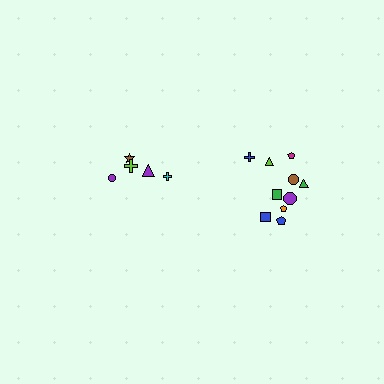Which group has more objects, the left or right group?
The right group.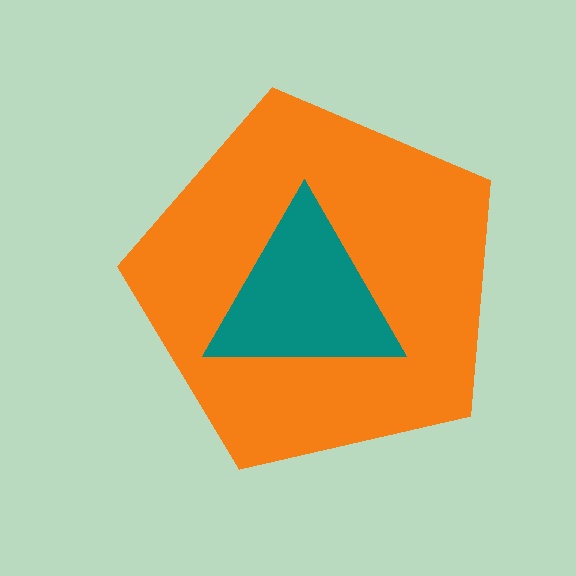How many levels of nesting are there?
2.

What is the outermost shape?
The orange pentagon.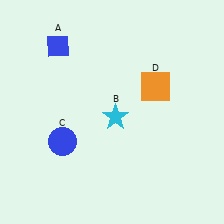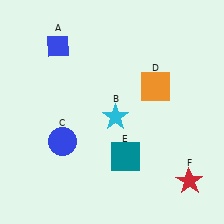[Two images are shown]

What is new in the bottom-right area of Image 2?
A teal square (E) was added in the bottom-right area of Image 2.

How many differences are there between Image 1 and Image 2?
There are 2 differences between the two images.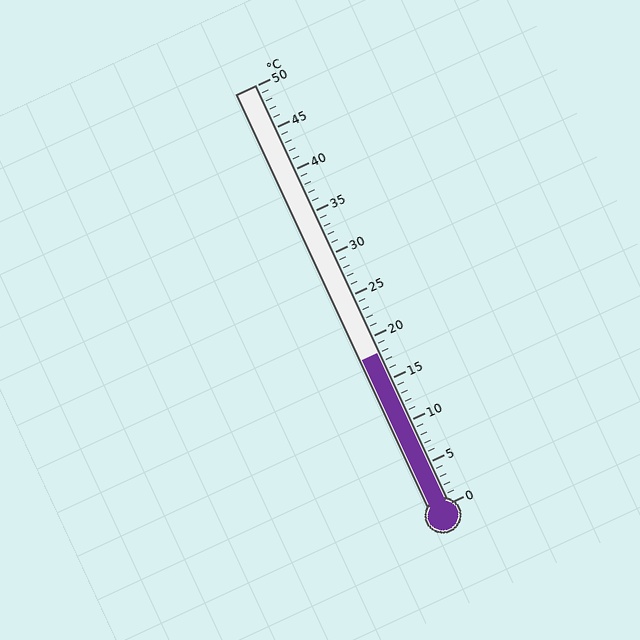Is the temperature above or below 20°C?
The temperature is below 20°C.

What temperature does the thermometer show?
The thermometer shows approximately 18°C.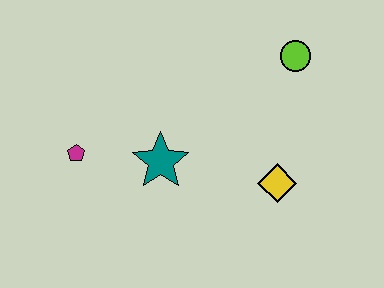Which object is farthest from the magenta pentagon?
The lime circle is farthest from the magenta pentagon.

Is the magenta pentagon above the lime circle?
No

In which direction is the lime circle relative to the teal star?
The lime circle is to the right of the teal star.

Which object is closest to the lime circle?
The yellow diamond is closest to the lime circle.